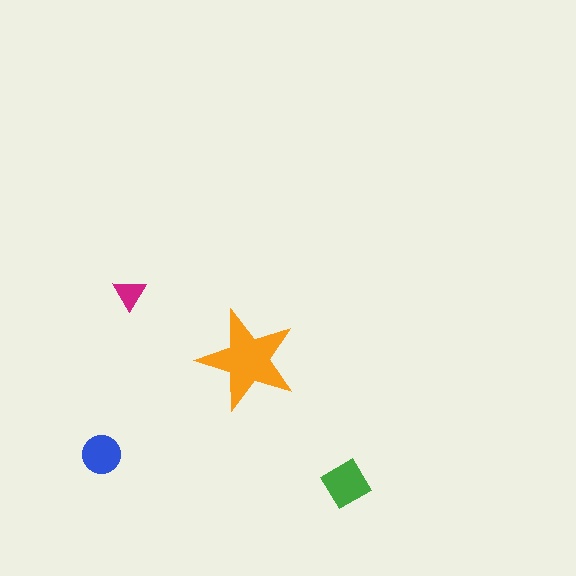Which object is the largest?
The orange star.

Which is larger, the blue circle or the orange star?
The orange star.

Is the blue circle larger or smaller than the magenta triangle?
Larger.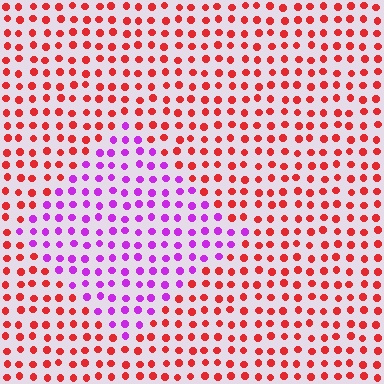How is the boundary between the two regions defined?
The boundary is defined purely by a slight shift in hue (about 66 degrees). Spacing, size, and orientation are identical on both sides.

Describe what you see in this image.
The image is filled with small red elements in a uniform arrangement. A diamond-shaped region is visible where the elements are tinted to a slightly different hue, forming a subtle color boundary.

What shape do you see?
I see a diamond.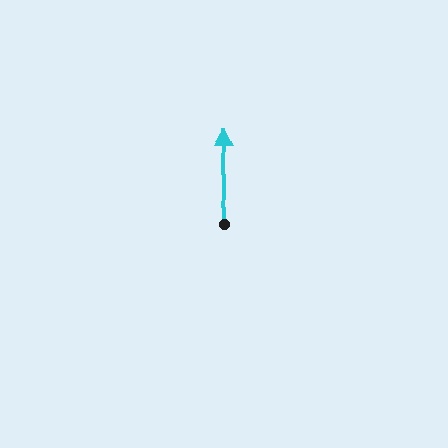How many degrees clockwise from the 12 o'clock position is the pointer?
Approximately 2 degrees.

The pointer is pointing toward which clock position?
Roughly 12 o'clock.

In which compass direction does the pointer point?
North.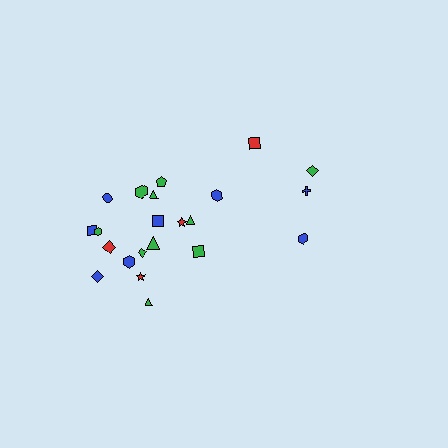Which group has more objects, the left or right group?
The left group.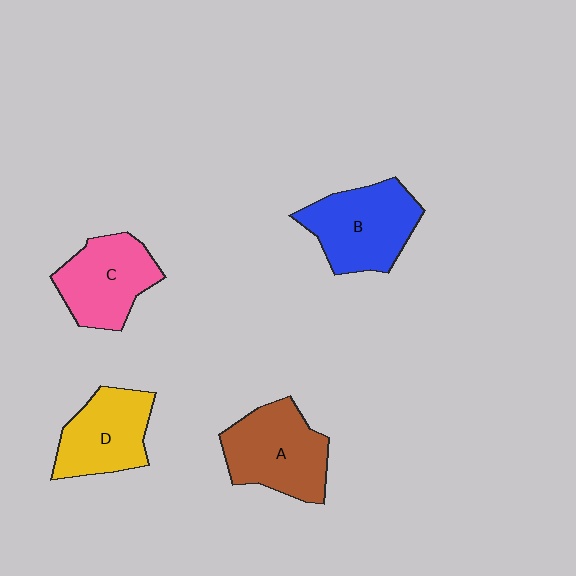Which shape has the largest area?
Shape B (blue).